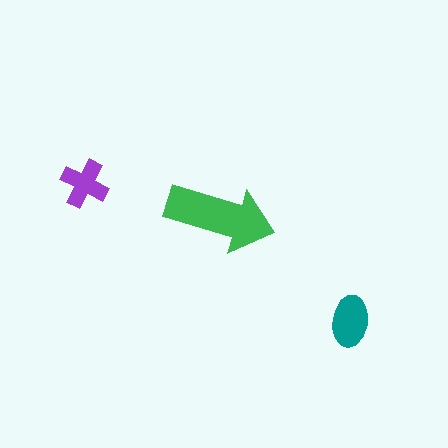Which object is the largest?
The green arrow.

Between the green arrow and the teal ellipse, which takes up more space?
The green arrow.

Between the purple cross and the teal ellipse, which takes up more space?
The teal ellipse.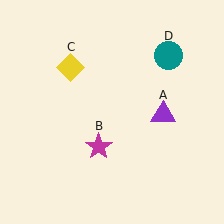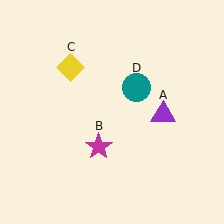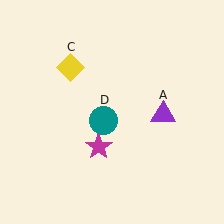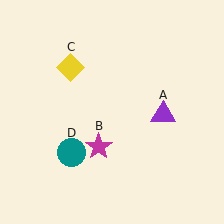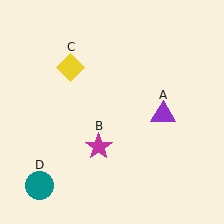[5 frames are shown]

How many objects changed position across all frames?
1 object changed position: teal circle (object D).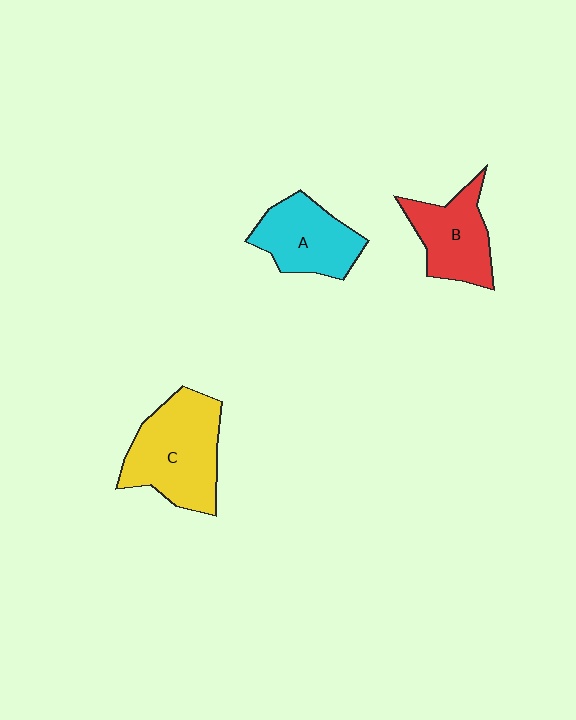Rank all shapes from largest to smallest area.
From largest to smallest: C (yellow), A (cyan), B (red).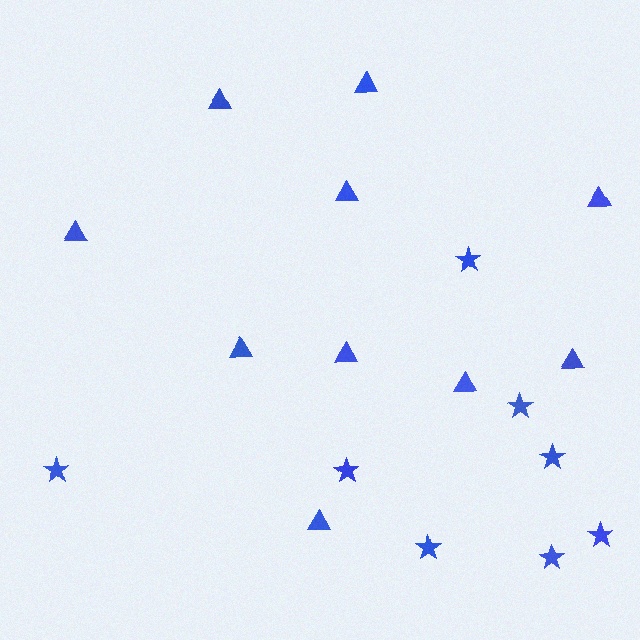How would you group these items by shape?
There are 2 groups: one group of stars (8) and one group of triangles (10).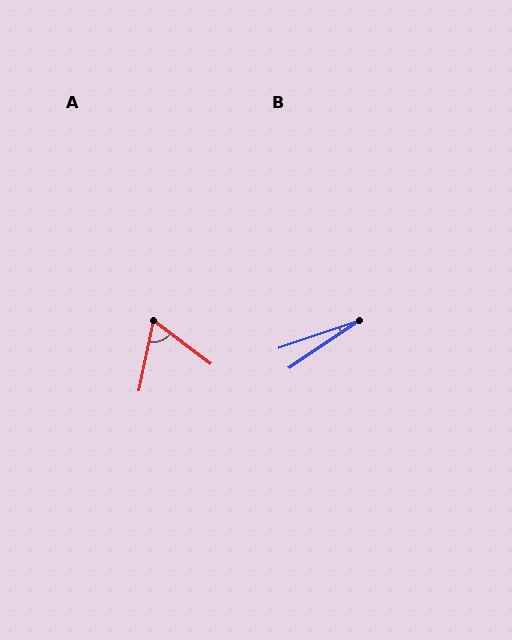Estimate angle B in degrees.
Approximately 15 degrees.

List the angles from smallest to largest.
B (15°), A (65°).